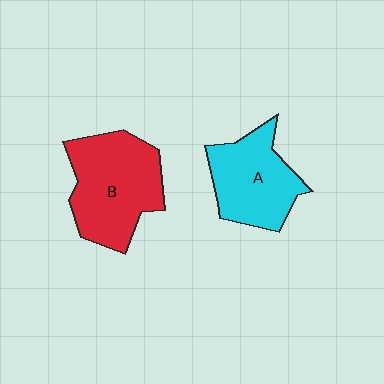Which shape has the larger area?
Shape B (red).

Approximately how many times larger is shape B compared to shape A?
Approximately 1.2 times.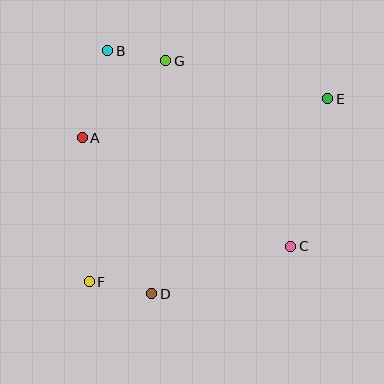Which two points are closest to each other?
Points B and G are closest to each other.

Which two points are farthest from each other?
Points E and F are farthest from each other.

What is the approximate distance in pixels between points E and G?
The distance between E and G is approximately 167 pixels.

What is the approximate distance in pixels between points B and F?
The distance between B and F is approximately 232 pixels.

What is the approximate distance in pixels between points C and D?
The distance between C and D is approximately 147 pixels.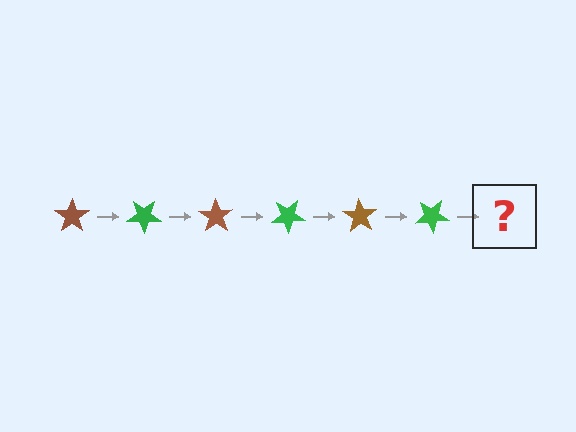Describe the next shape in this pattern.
It should be a brown star, rotated 210 degrees from the start.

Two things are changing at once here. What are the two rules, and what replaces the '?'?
The two rules are that it rotates 35 degrees each step and the color cycles through brown and green. The '?' should be a brown star, rotated 210 degrees from the start.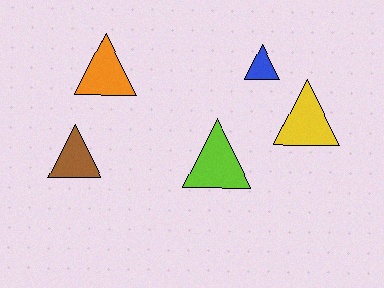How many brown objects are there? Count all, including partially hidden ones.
There is 1 brown object.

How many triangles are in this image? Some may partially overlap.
There are 5 triangles.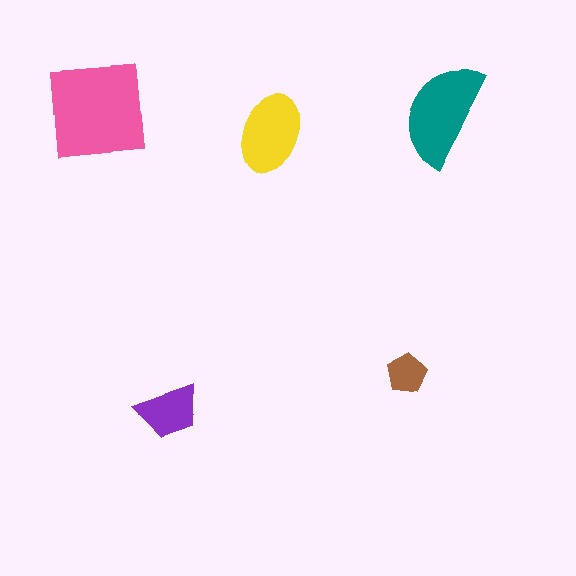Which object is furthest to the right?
The teal semicircle is rightmost.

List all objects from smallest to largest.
The brown pentagon, the purple trapezoid, the yellow ellipse, the teal semicircle, the pink square.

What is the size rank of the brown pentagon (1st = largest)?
5th.